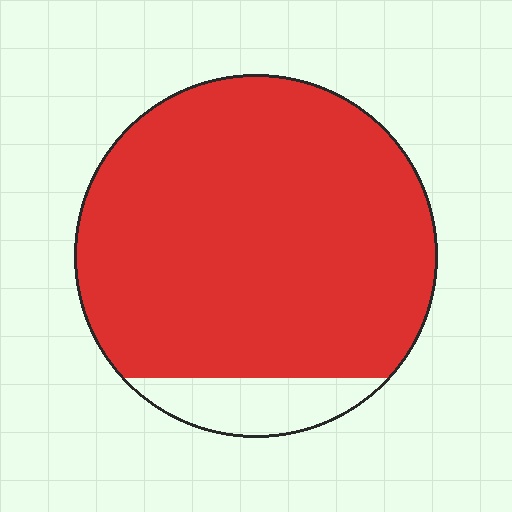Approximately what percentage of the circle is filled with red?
Approximately 90%.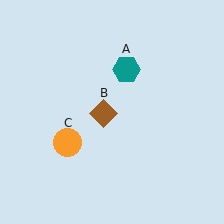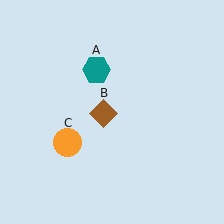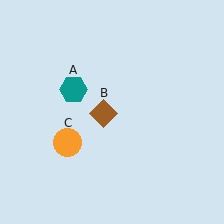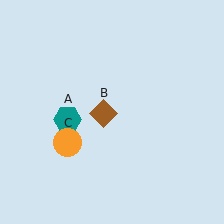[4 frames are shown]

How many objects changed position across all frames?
1 object changed position: teal hexagon (object A).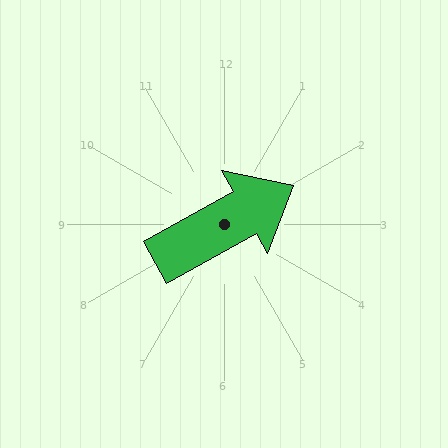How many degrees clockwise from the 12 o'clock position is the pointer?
Approximately 61 degrees.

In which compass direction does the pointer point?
Northeast.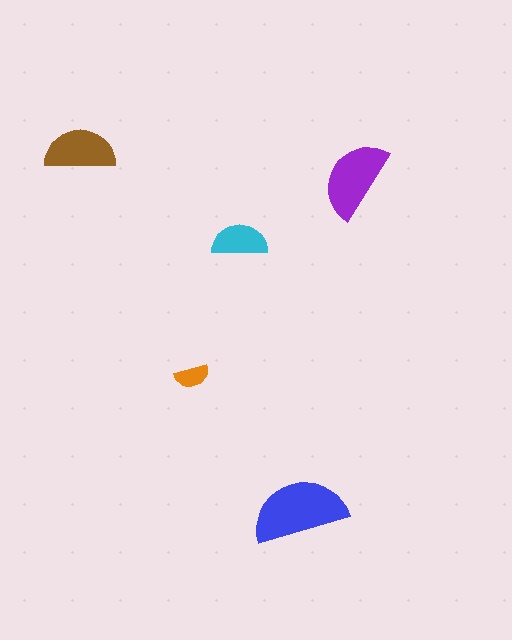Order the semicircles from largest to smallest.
the blue one, the purple one, the brown one, the cyan one, the orange one.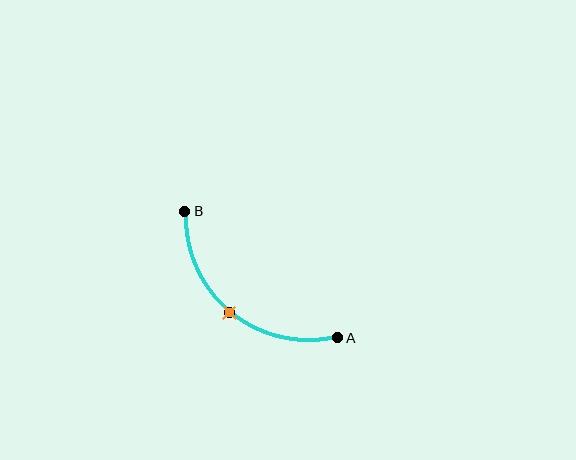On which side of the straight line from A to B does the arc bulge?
The arc bulges below and to the left of the straight line connecting A and B.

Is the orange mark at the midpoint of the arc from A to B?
Yes. The orange mark lies on the arc at equal arc-length from both A and B — it is the arc midpoint.